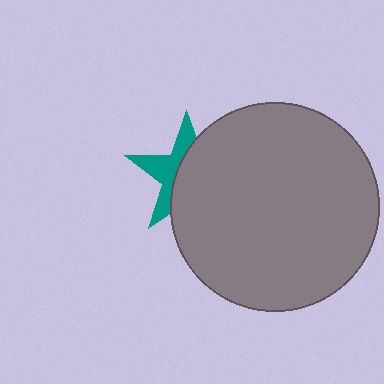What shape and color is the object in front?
The object in front is a gray circle.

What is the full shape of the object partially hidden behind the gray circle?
The partially hidden object is a teal star.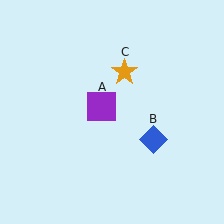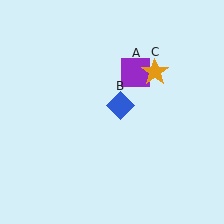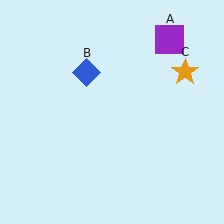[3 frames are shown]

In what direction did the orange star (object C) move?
The orange star (object C) moved right.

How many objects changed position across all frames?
3 objects changed position: purple square (object A), blue diamond (object B), orange star (object C).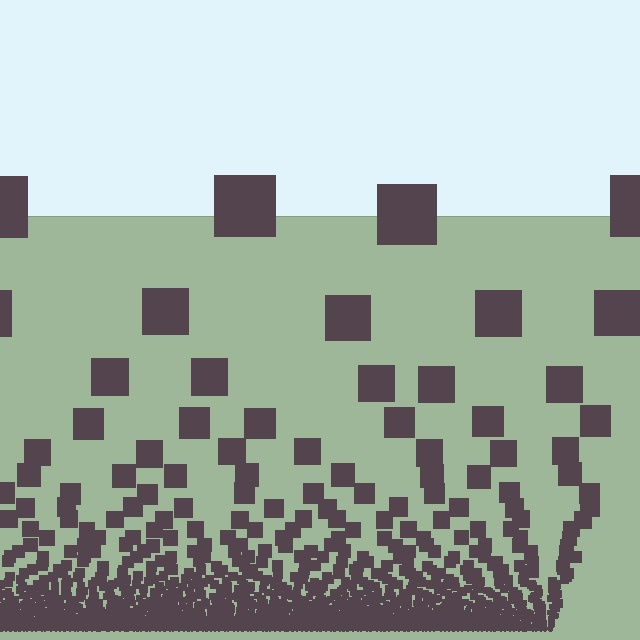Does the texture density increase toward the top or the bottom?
Density increases toward the bottom.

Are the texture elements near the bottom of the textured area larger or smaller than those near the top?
Smaller. The gradient is inverted — elements near the bottom are smaller and denser.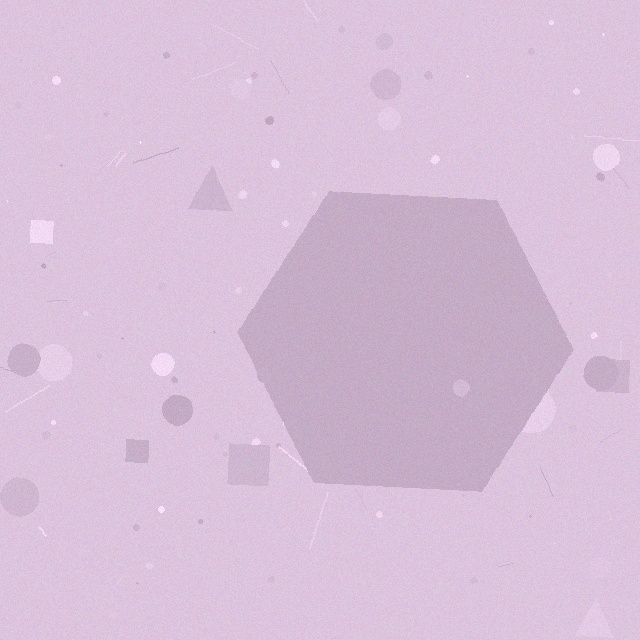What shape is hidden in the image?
A hexagon is hidden in the image.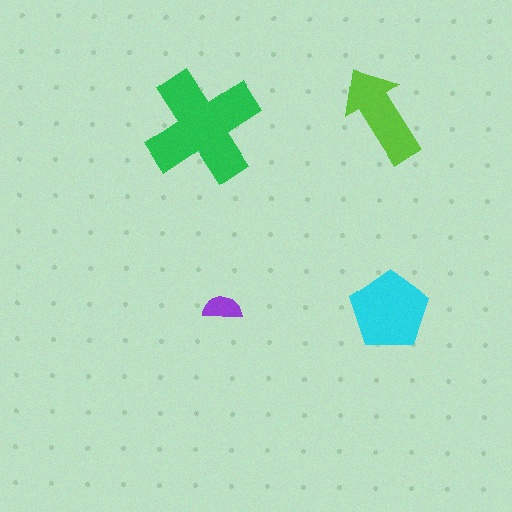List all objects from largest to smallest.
The green cross, the cyan pentagon, the lime arrow, the purple semicircle.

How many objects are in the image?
There are 4 objects in the image.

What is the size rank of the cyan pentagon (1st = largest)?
2nd.